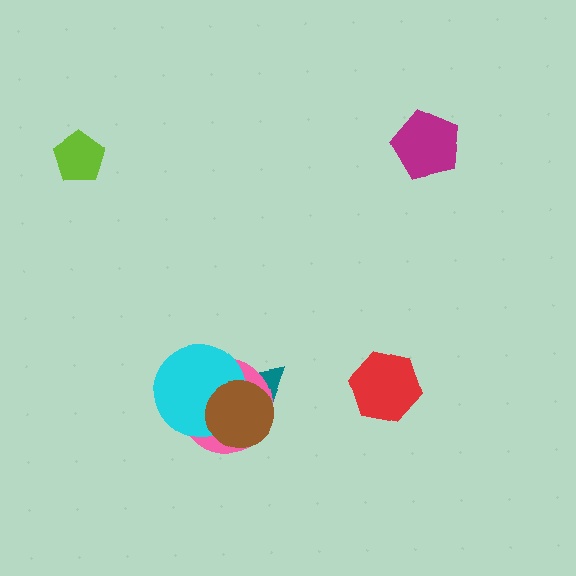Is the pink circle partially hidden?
Yes, it is partially covered by another shape.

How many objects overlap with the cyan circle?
3 objects overlap with the cyan circle.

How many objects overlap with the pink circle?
3 objects overlap with the pink circle.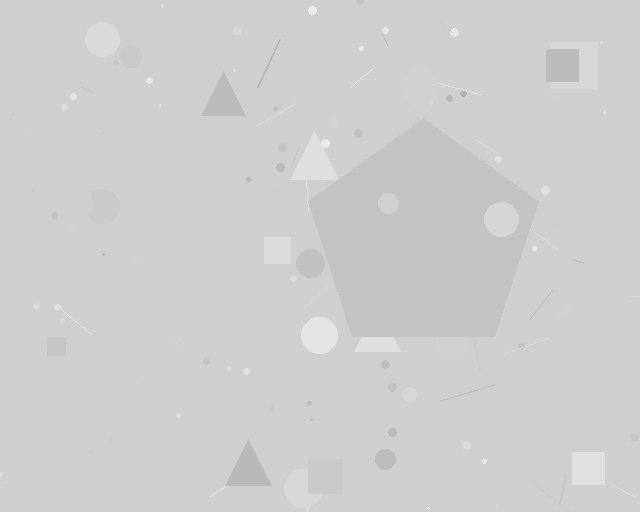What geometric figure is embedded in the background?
A pentagon is embedded in the background.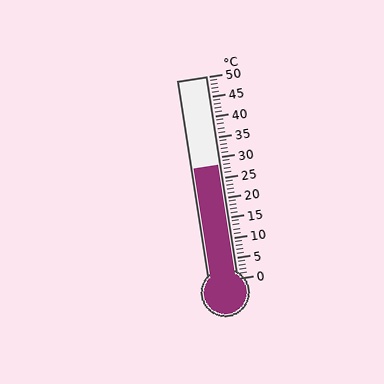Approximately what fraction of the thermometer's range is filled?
The thermometer is filled to approximately 55% of its range.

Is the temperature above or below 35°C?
The temperature is below 35°C.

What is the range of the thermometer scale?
The thermometer scale ranges from 0°C to 50°C.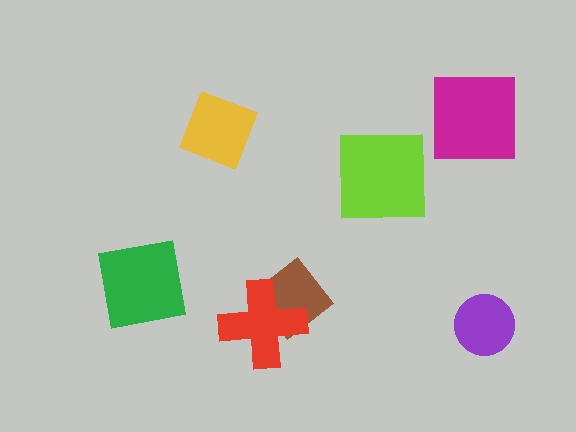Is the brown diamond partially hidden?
Yes, it is partially covered by another shape.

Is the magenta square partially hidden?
No, no other shape covers it.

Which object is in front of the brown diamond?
The red cross is in front of the brown diamond.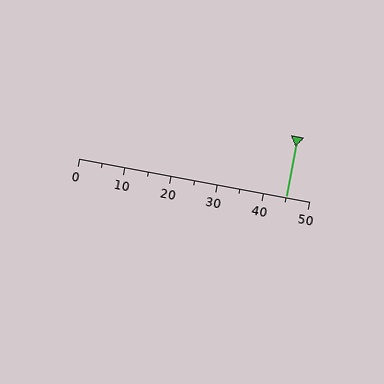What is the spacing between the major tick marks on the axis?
The major ticks are spaced 10 apart.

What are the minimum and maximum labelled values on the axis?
The axis runs from 0 to 50.